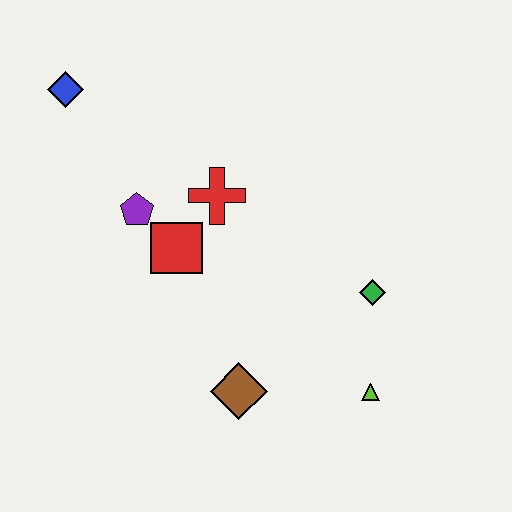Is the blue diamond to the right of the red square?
No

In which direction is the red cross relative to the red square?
The red cross is above the red square.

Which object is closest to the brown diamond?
The lime triangle is closest to the brown diamond.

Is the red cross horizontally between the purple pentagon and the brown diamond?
Yes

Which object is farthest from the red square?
The lime triangle is farthest from the red square.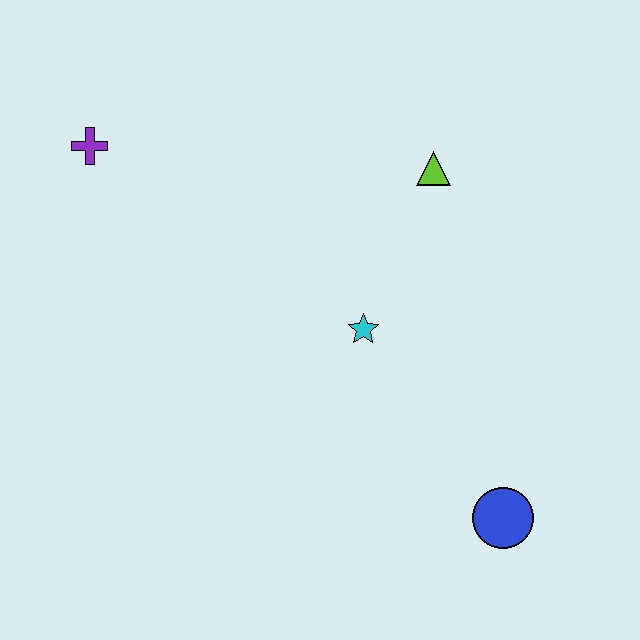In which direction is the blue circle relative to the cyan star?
The blue circle is below the cyan star.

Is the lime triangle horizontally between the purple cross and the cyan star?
No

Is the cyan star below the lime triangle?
Yes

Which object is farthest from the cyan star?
The purple cross is farthest from the cyan star.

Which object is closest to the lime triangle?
The cyan star is closest to the lime triangle.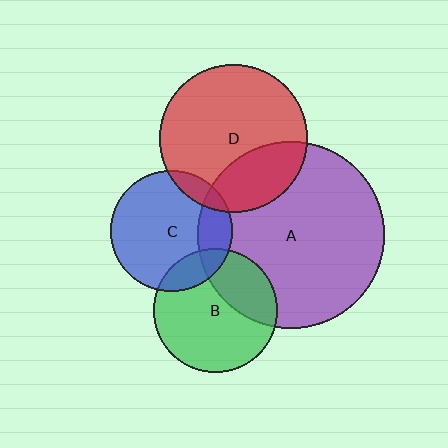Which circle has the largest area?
Circle A (purple).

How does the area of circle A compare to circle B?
Approximately 2.3 times.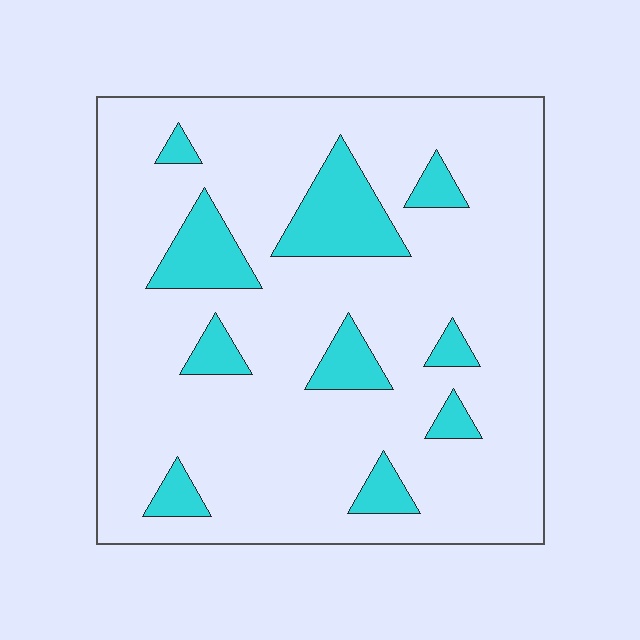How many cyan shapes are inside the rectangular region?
10.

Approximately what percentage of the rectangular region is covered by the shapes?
Approximately 15%.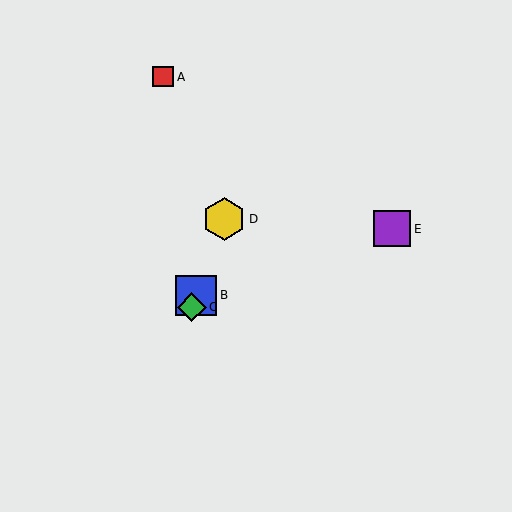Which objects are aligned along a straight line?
Objects B, C, D are aligned along a straight line.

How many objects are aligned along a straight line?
3 objects (B, C, D) are aligned along a straight line.